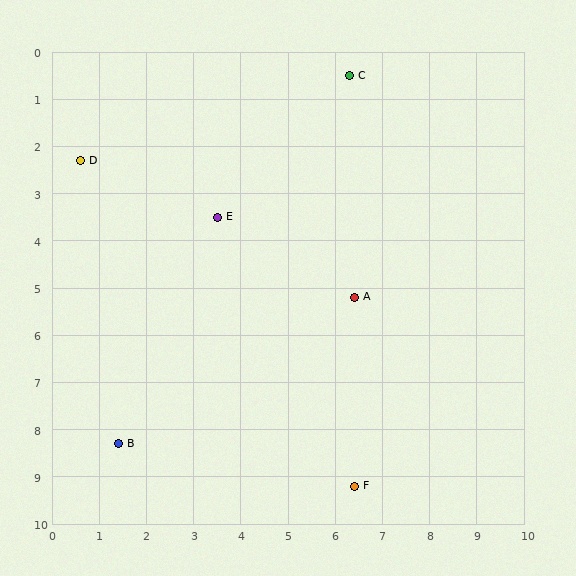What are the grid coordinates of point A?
Point A is at approximately (6.4, 5.2).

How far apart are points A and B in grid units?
Points A and B are about 5.9 grid units apart.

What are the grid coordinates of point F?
Point F is at approximately (6.4, 9.2).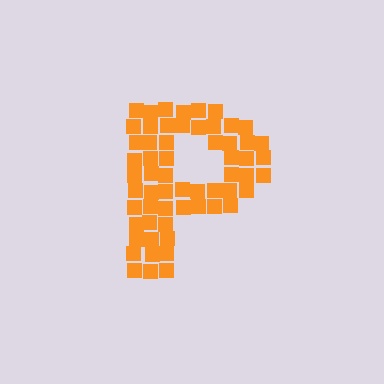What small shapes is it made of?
It is made of small squares.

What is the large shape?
The large shape is the letter P.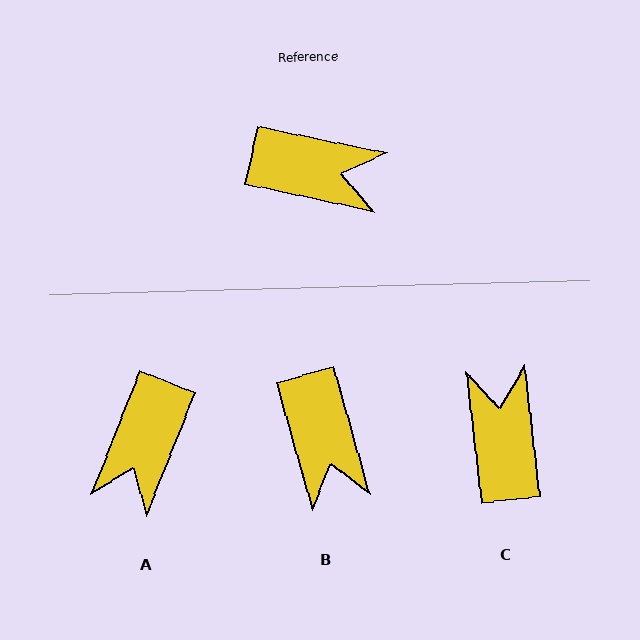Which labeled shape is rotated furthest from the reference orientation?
C, about 108 degrees away.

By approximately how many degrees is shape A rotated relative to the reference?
Approximately 100 degrees clockwise.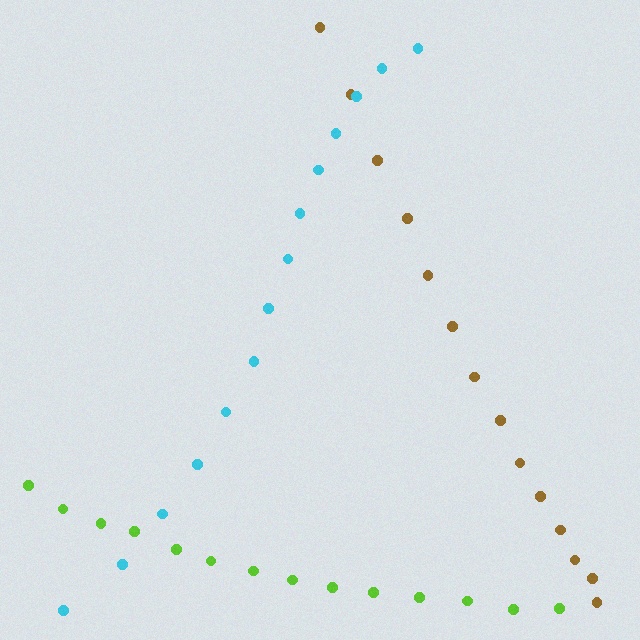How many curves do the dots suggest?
There are 3 distinct paths.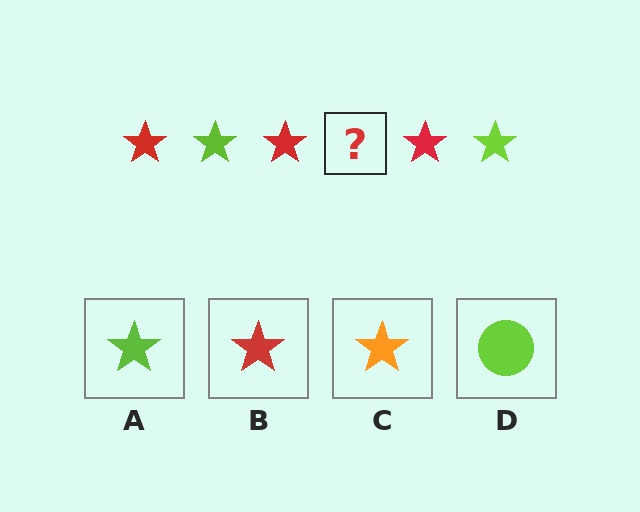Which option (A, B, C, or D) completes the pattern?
A.